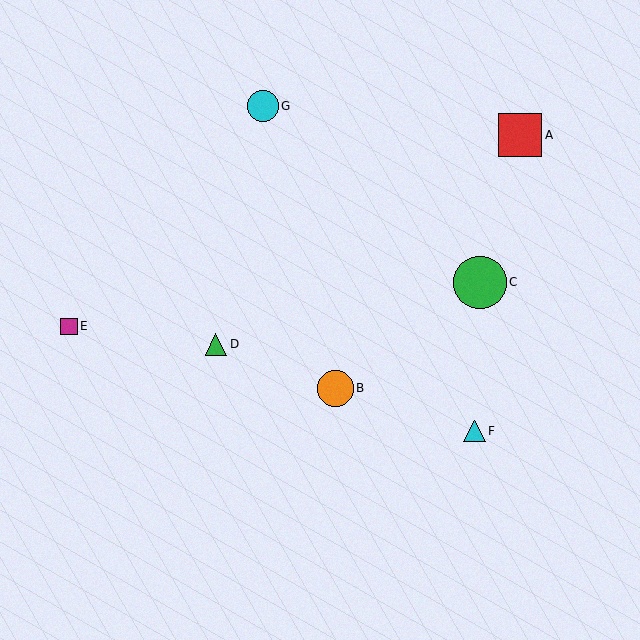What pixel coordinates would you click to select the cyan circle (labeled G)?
Click at (263, 106) to select the cyan circle G.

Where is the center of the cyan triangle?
The center of the cyan triangle is at (474, 431).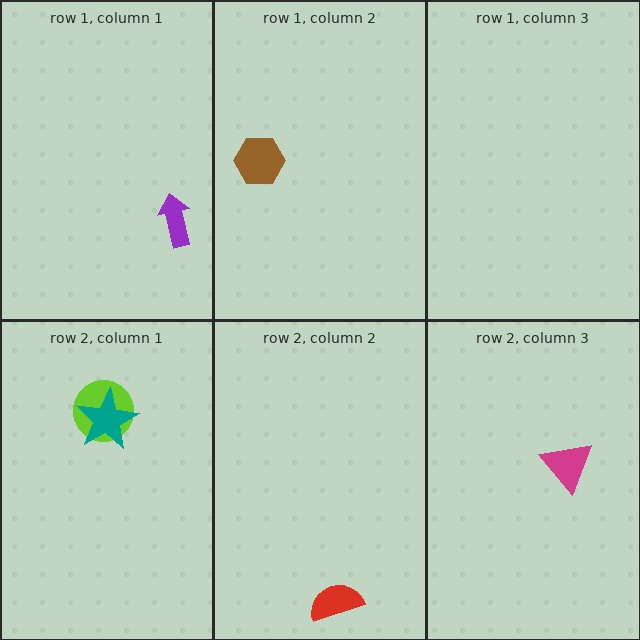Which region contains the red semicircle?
The row 2, column 2 region.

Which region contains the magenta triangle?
The row 2, column 3 region.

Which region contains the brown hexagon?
The row 1, column 2 region.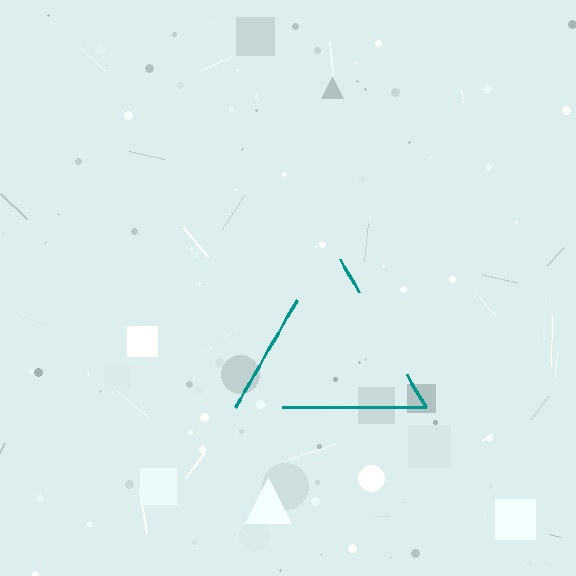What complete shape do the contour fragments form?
The contour fragments form a triangle.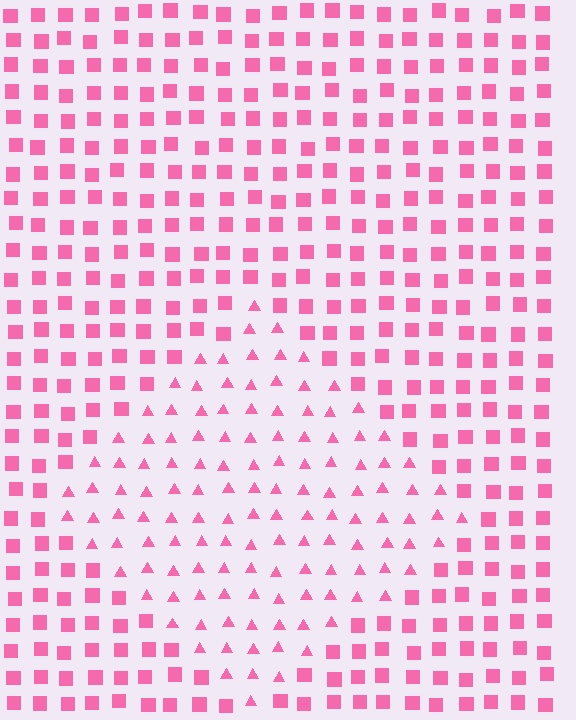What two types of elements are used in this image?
The image uses triangles inside the diamond region and squares outside it.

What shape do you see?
I see a diamond.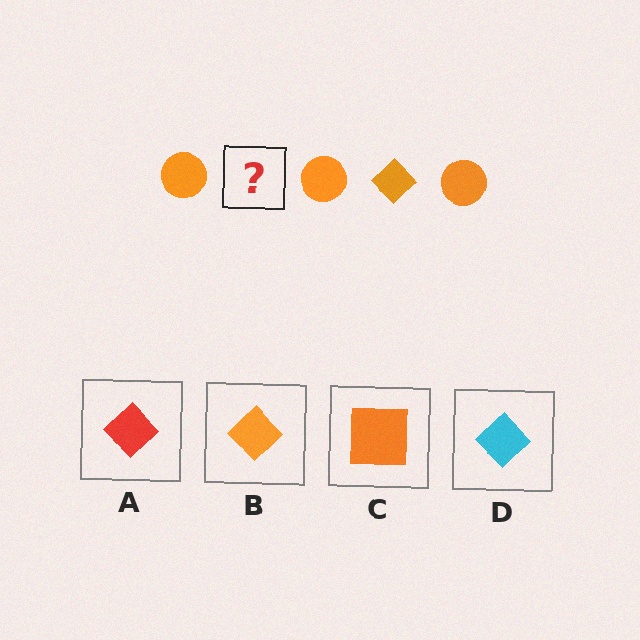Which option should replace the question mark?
Option B.